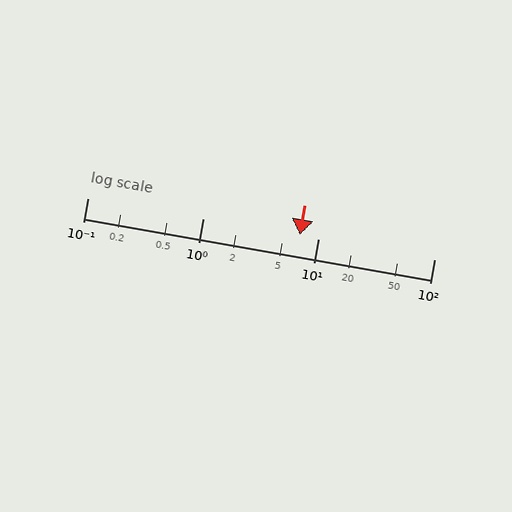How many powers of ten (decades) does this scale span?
The scale spans 3 decades, from 0.1 to 100.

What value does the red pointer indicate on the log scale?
The pointer indicates approximately 6.8.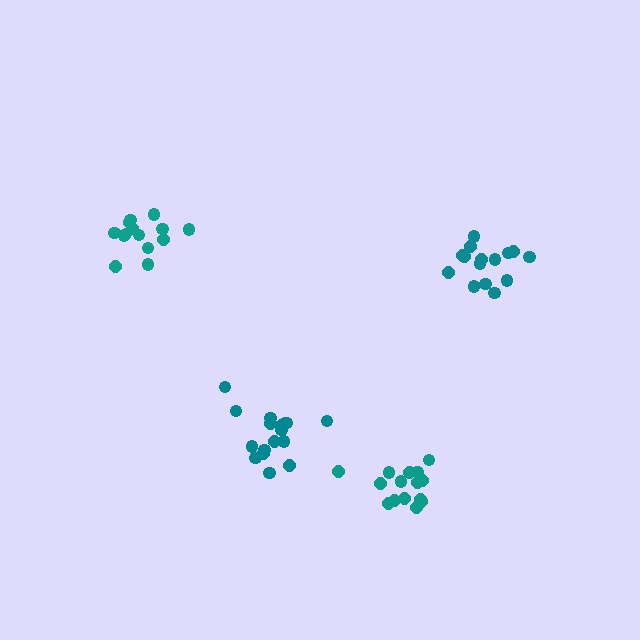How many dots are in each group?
Group 1: 17 dots, Group 2: 15 dots, Group 3: 15 dots, Group 4: 14 dots (61 total).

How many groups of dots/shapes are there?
There are 4 groups.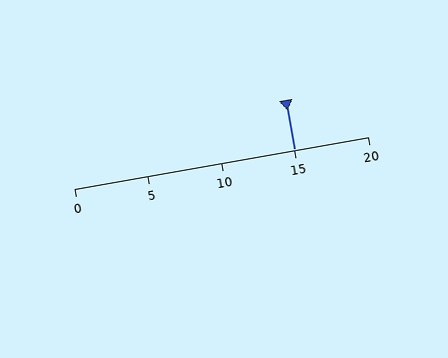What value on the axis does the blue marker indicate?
The marker indicates approximately 15.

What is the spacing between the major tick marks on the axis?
The major ticks are spaced 5 apart.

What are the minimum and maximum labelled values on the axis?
The axis runs from 0 to 20.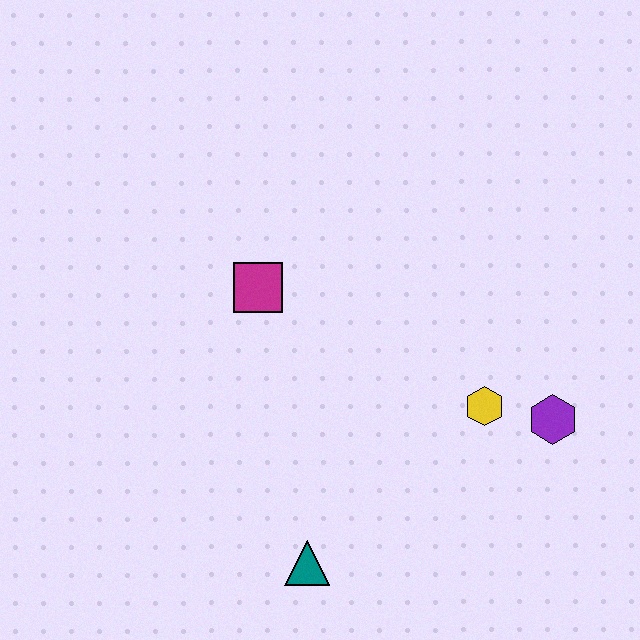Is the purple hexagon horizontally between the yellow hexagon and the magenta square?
No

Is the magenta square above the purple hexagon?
Yes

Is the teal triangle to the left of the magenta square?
No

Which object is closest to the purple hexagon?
The yellow hexagon is closest to the purple hexagon.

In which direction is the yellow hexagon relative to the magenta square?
The yellow hexagon is to the right of the magenta square.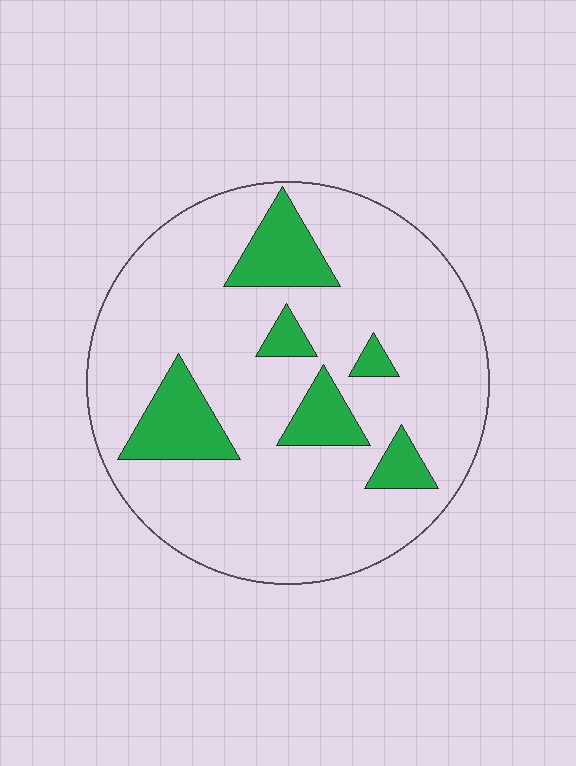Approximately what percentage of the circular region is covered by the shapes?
Approximately 15%.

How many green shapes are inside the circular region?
6.